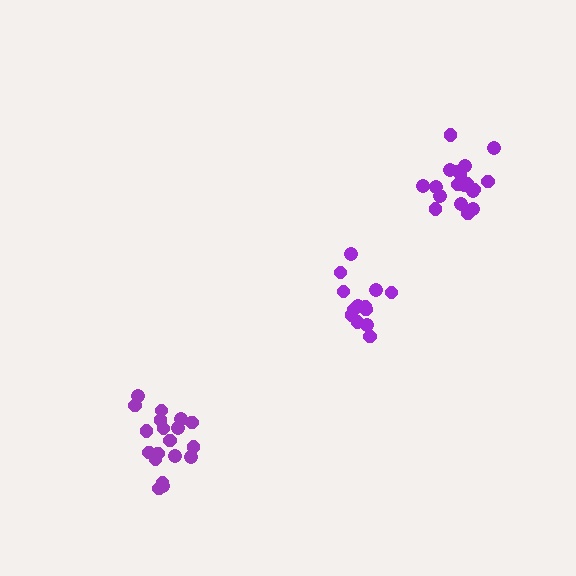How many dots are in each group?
Group 1: 19 dots, Group 2: 19 dots, Group 3: 13 dots (51 total).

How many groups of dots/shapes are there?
There are 3 groups.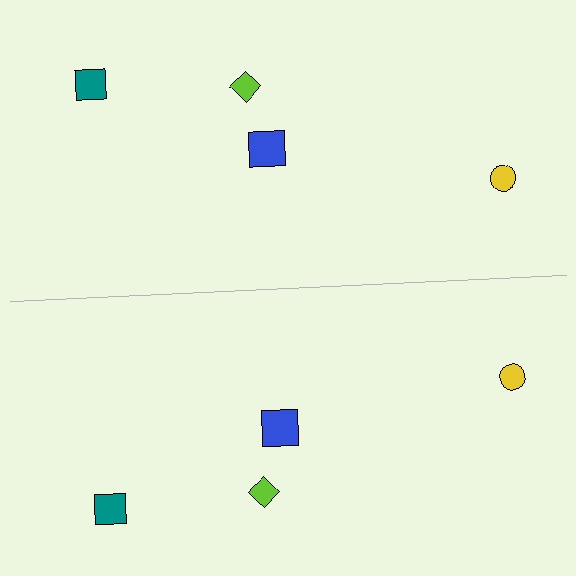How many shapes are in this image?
There are 8 shapes in this image.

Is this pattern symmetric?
Yes, this pattern has bilateral (reflection) symmetry.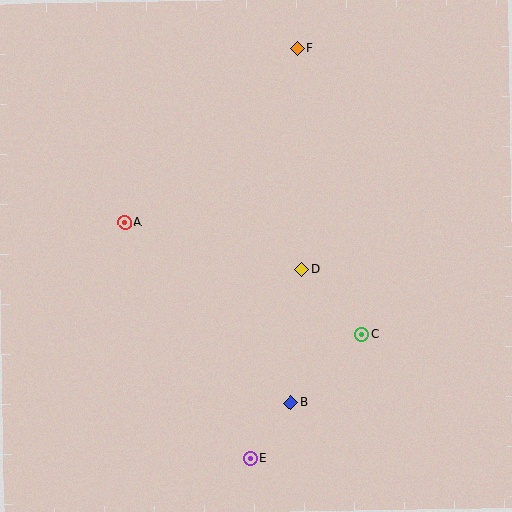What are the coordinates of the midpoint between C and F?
The midpoint between C and F is at (330, 192).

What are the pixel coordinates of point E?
Point E is at (251, 458).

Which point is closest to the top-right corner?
Point F is closest to the top-right corner.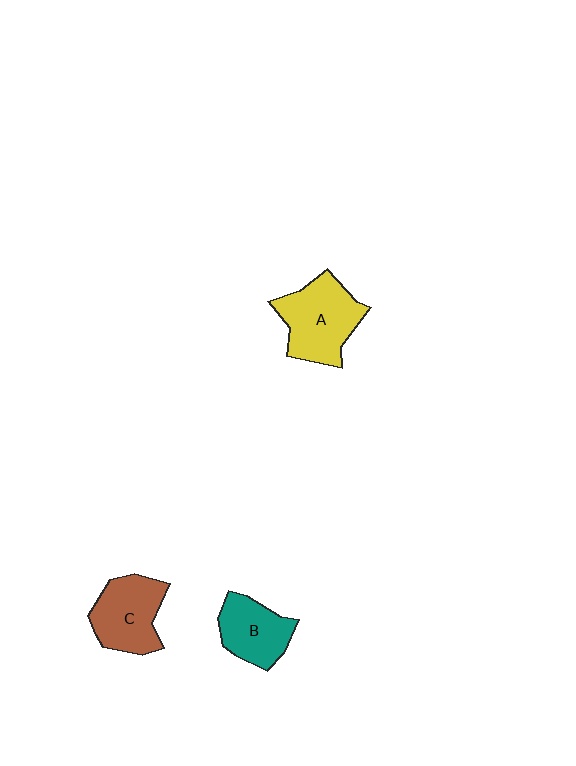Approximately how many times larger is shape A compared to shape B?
Approximately 1.4 times.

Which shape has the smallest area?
Shape B (teal).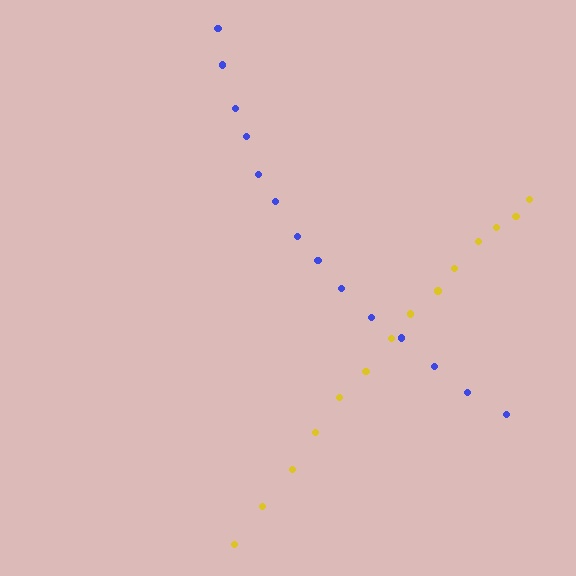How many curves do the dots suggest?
There are 2 distinct paths.